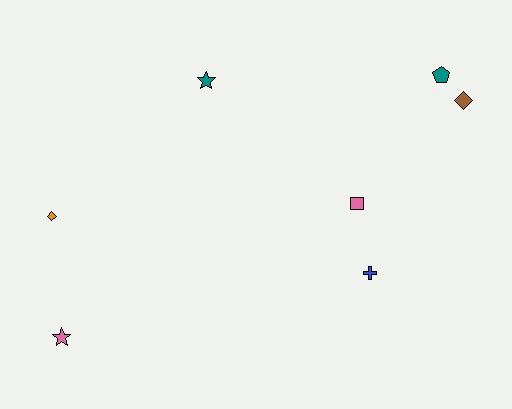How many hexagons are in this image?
There are no hexagons.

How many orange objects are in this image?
There is 1 orange object.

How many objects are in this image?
There are 7 objects.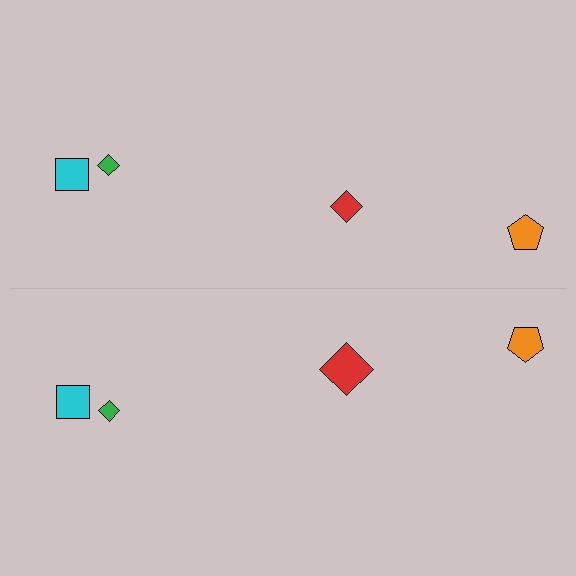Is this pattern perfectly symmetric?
No, the pattern is not perfectly symmetric. The red diamond on the bottom side has a different size than its mirror counterpart.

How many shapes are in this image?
There are 8 shapes in this image.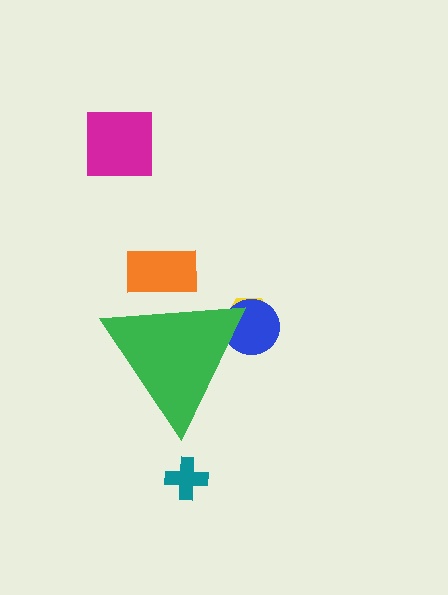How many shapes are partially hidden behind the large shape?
3 shapes are partially hidden.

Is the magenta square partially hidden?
No, the magenta square is fully visible.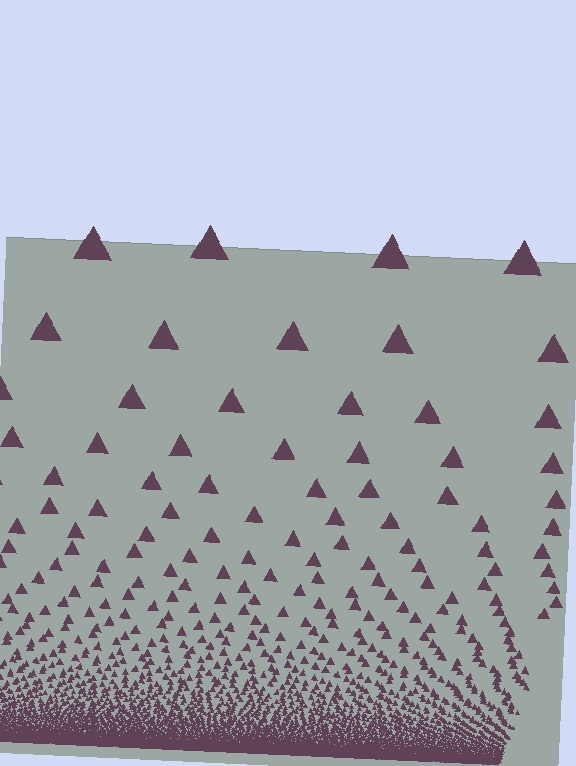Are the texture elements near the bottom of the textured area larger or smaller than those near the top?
Smaller. The gradient is inverted — elements near the bottom are smaller and denser.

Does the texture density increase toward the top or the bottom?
Density increases toward the bottom.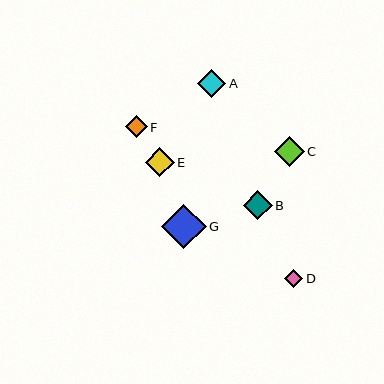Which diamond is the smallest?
Diamond D is the smallest with a size of approximately 18 pixels.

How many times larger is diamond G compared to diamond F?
Diamond G is approximately 2.0 times the size of diamond F.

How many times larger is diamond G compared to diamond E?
Diamond G is approximately 1.6 times the size of diamond E.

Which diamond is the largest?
Diamond G is the largest with a size of approximately 45 pixels.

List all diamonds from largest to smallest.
From largest to smallest: G, C, E, B, A, F, D.